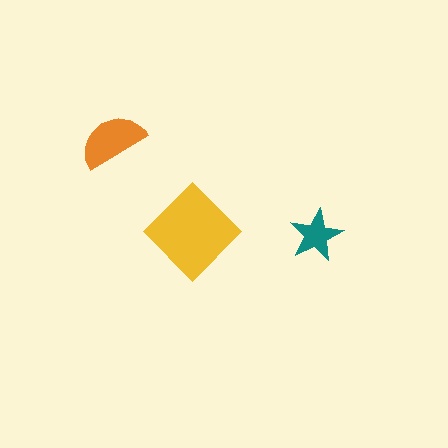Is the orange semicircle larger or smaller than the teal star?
Larger.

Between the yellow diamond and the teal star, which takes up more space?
The yellow diamond.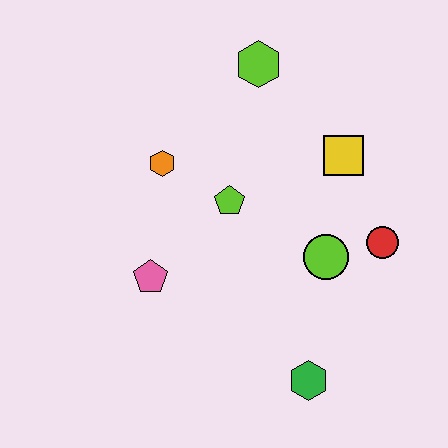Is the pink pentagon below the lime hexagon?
Yes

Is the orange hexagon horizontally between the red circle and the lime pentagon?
No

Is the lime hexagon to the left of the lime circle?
Yes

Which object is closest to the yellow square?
The red circle is closest to the yellow square.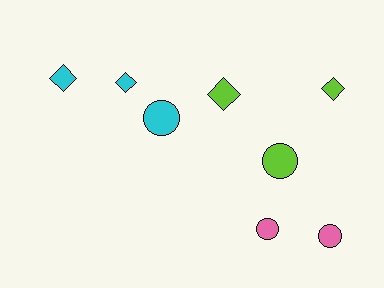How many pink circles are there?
There are 2 pink circles.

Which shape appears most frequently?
Circle, with 4 objects.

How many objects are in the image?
There are 8 objects.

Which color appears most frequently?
Lime, with 3 objects.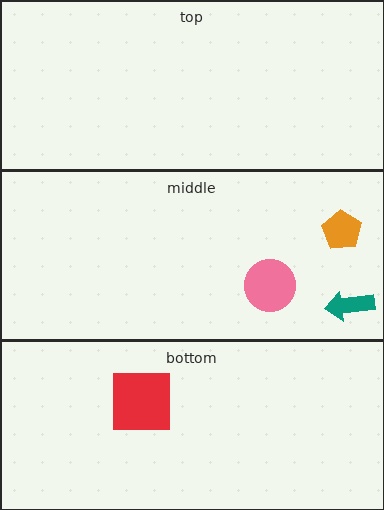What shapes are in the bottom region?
The red square.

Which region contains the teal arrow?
The middle region.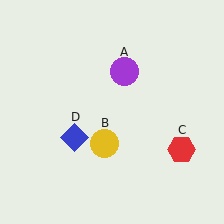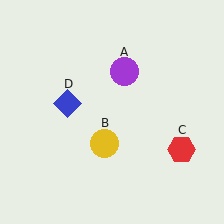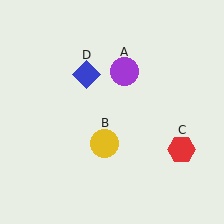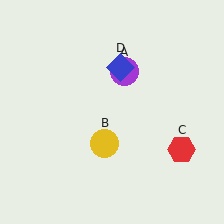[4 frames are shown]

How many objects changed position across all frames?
1 object changed position: blue diamond (object D).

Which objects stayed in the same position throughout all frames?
Purple circle (object A) and yellow circle (object B) and red hexagon (object C) remained stationary.